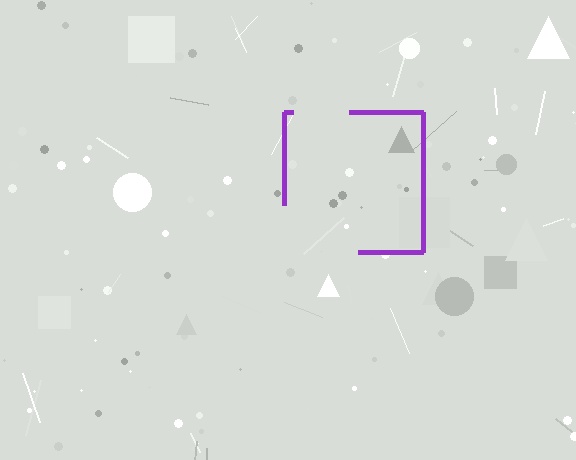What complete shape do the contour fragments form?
The contour fragments form a square.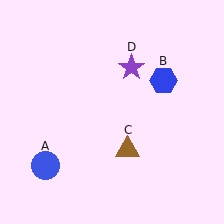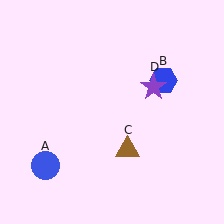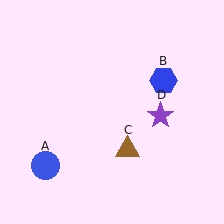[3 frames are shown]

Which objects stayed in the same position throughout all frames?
Blue circle (object A) and blue hexagon (object B) and brown triangle (object C) remained stationary.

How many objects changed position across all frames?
1 object changed position: purple star (object D).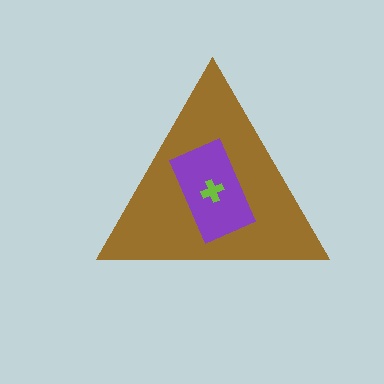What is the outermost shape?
The brown triangle.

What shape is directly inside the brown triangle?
The purple rectangle.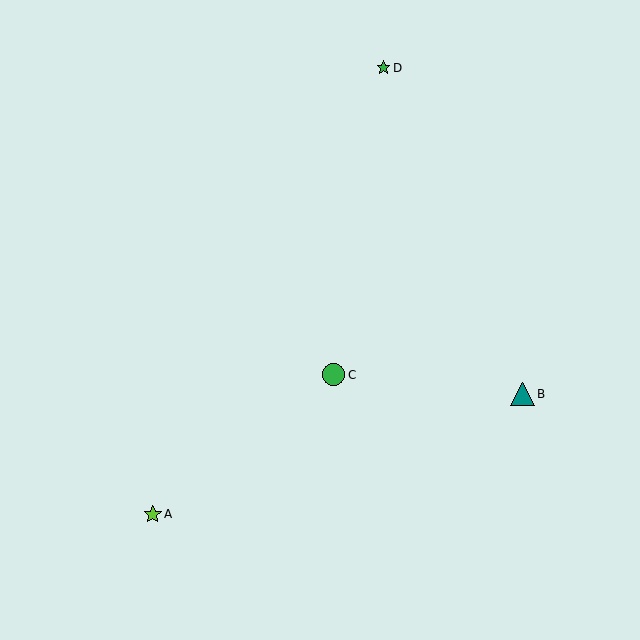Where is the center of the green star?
The center of the green star is at (384, 68).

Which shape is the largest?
The teal triangle (labeled B) is the largest.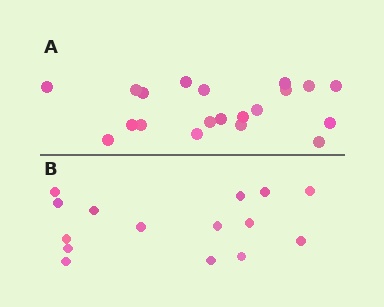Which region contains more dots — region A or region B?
Region A (the top region) has more dots.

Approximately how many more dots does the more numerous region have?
Region A has about 5 more dots than region B.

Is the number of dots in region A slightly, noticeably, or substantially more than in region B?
Region A has noticeably more, but not dramatically so. The ratio is roughly 1.3 to 1.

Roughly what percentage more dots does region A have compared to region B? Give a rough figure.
About 35% more.